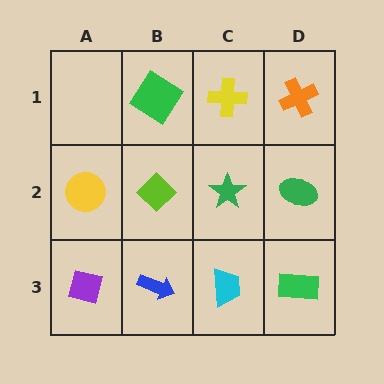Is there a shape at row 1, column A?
No, that cell is empty.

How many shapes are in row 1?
3 shapes.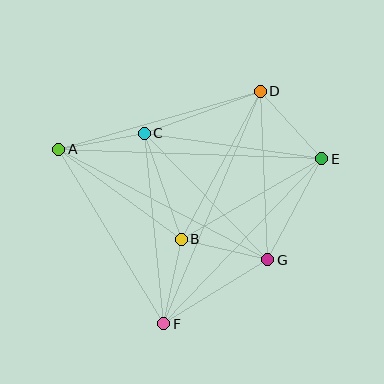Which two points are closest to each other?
Points B and F are closest to each other.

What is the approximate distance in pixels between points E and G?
The distance between E and G is approximately 114 pixels.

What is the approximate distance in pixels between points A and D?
The distance between A and D is approximately 210 pixels.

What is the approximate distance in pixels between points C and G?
The distance between C and G is approximately 177 pixels.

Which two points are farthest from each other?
Points A and E are farthest from each other.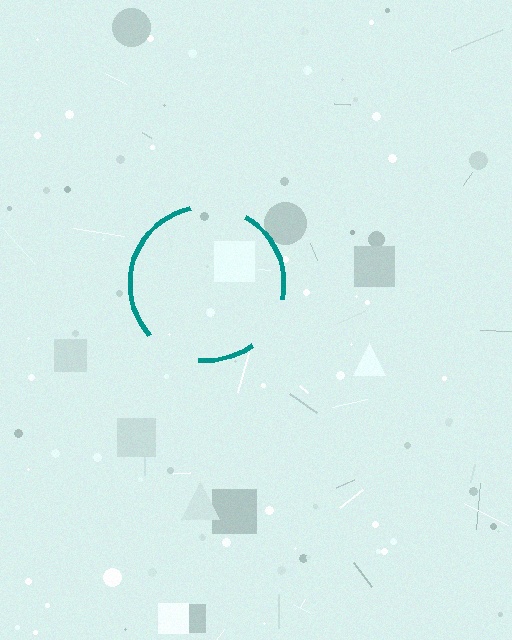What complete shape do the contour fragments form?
The contour fragments form a circle.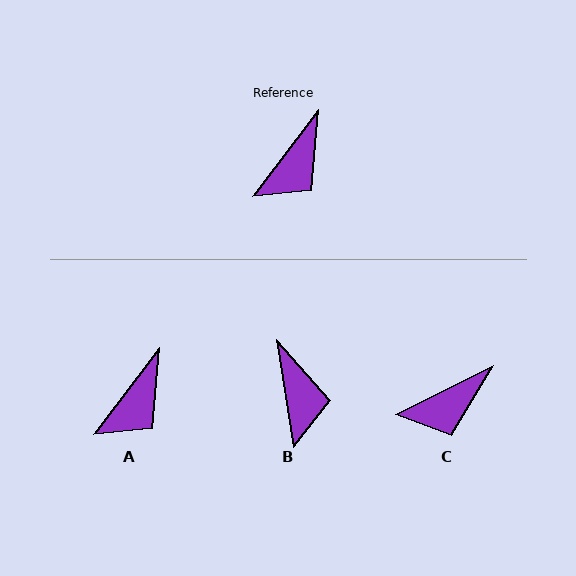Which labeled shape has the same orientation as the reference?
A.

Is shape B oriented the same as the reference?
No, it is off by about 46 degrees.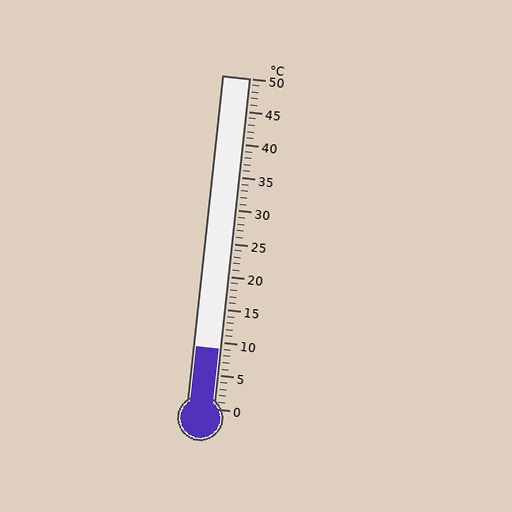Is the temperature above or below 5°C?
The temperature is above 5°C.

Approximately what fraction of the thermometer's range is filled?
The thermometer is filled to approximately 20% of its range.